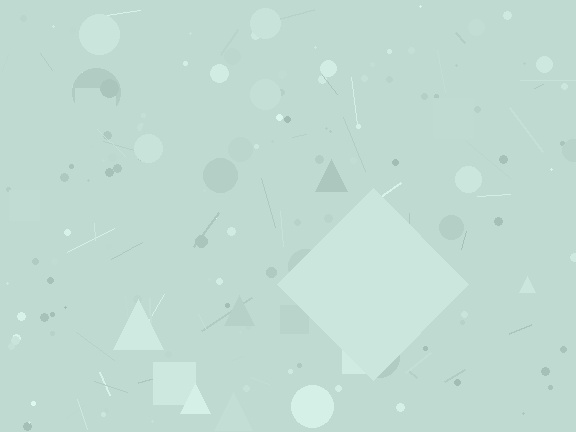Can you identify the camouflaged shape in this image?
The camouflaged shape is a diamond.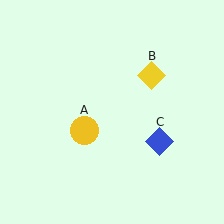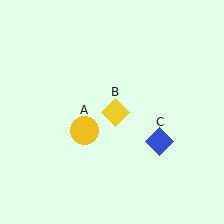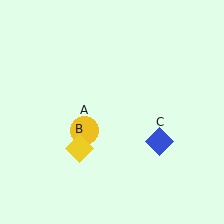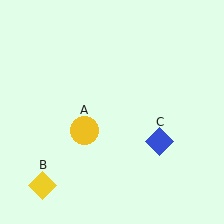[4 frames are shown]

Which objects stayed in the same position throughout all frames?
Yellow circle (object A) and blue diamond (object C) remained stationary.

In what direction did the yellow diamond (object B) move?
The yellow diamond (object B) moved down and to the left.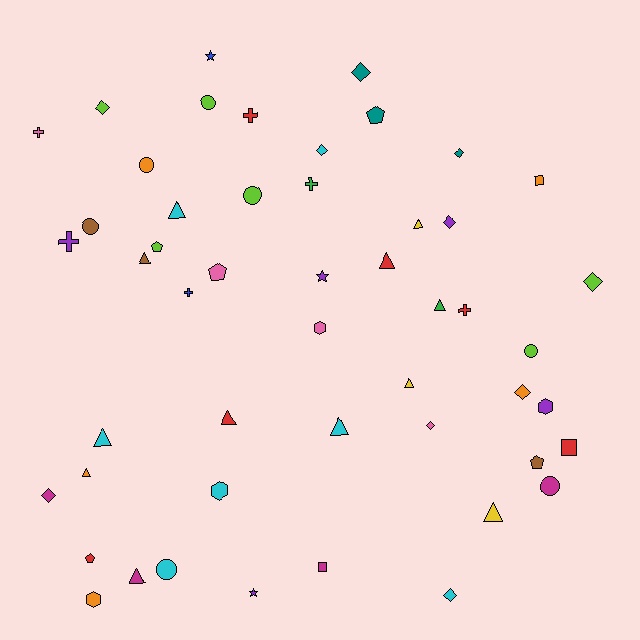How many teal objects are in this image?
There are 3 teal objects.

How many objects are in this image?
There are 50 objects.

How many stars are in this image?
There are 3 stars.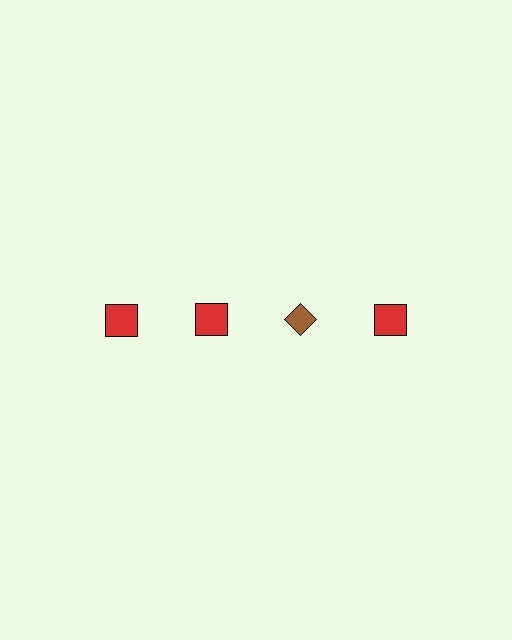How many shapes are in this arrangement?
There are 4 shapes arranged in a grid pattern.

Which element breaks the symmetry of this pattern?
The brown diamond in the top row, center column breaks the symmetry. All other shapes are red squares.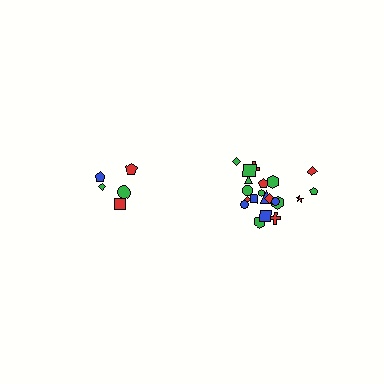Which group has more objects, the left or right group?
The right group.